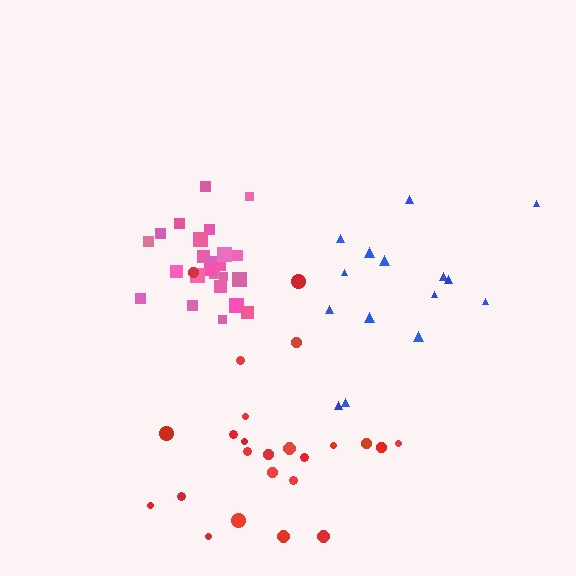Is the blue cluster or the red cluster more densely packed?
Red.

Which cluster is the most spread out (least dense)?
Blue.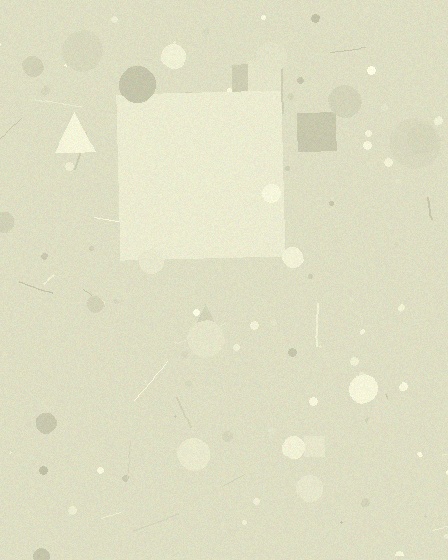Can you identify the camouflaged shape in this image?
The camouflaged shape is a square.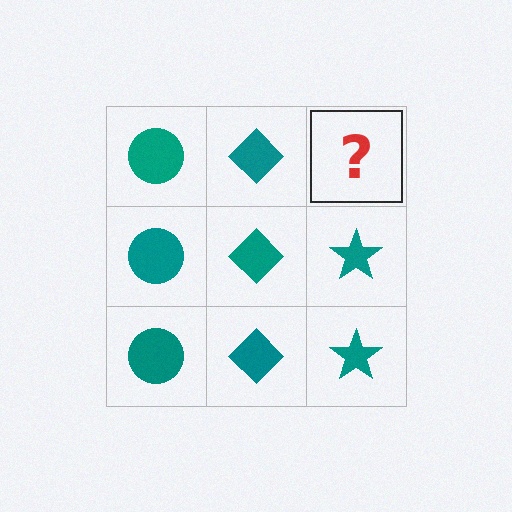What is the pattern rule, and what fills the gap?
The rule is that each column has a consistent shape. The gap should be filled with a teal star.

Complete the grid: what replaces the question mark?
The question mark should be replaced with a teal star.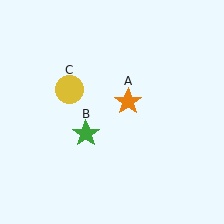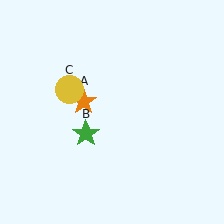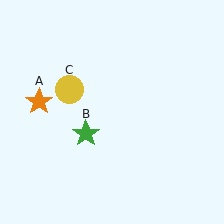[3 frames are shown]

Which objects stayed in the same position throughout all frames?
Green star (object B) and yellow circle (object C) remained stationary.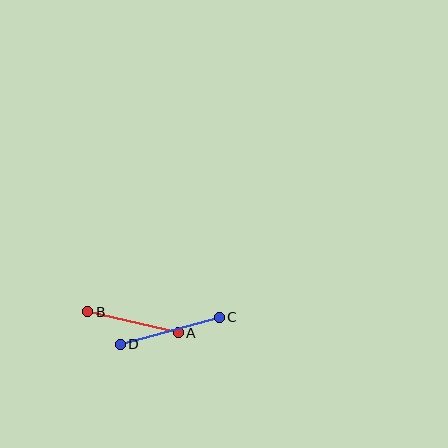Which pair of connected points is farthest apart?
Points C and D are farthest apart.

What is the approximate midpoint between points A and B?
The midpoint is at approximately (133, 322) pixels.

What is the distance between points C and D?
The distance is approximately 102 pixels.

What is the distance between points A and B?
The distance is approximately 93 pixels.